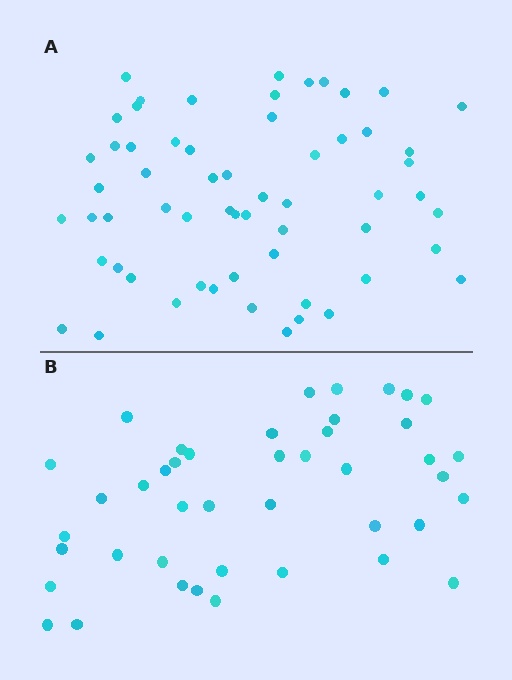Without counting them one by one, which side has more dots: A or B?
Region A (the top region) has more dots.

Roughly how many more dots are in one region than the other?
Region A has approximately 15 more dots than region B.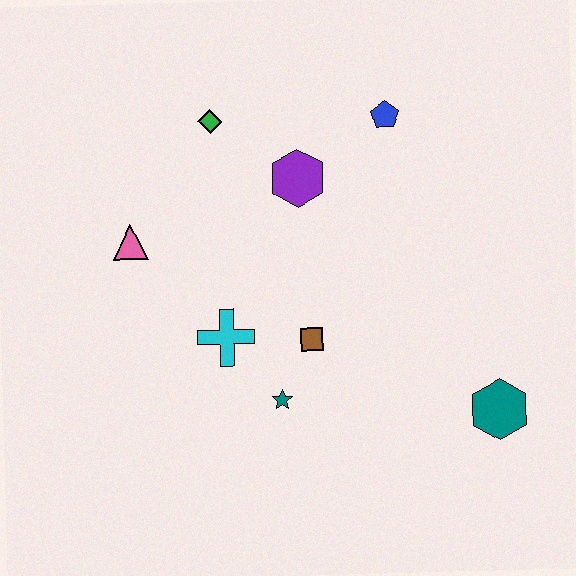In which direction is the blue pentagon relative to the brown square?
The blue pentagon is above the brown square.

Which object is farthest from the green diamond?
The teal hexagon is farthest from the green diamond.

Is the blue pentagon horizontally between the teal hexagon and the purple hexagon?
Yes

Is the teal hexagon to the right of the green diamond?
Yes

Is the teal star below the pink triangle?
Yes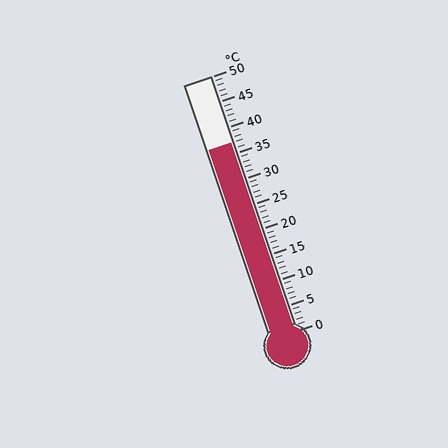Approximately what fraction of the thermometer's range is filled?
The thermometer is filled to approximately 75% of its range.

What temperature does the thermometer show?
The thermometer shows approximately 37°C.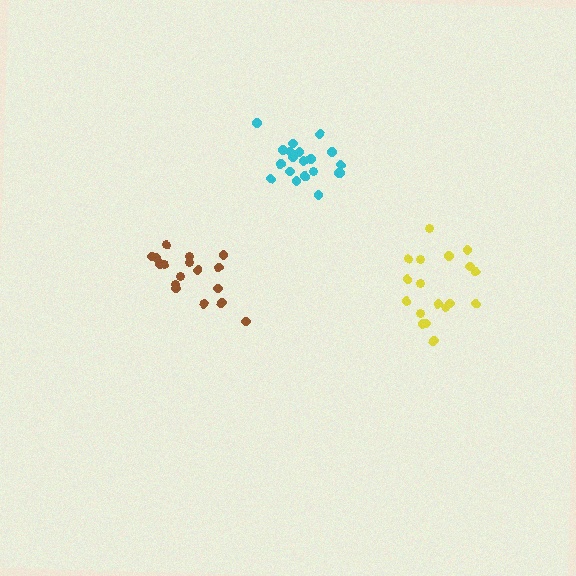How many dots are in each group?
Group 1: 17 dots, Group 2: 18 dots, Group 3: 21 dots (56 total).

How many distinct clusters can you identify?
There are 3 distinct clusters.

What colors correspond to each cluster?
The clusters are colored: brown, yellow, cyan.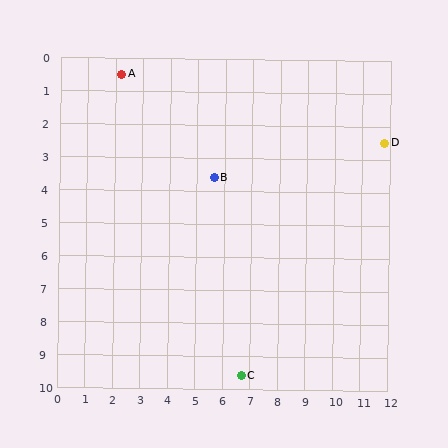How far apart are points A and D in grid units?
Points A and D are about 9.8 grid units apart.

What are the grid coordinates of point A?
Point A is at approximately (2.2, 0.5).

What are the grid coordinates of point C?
Point C is at approximately (6.7, 9.6).